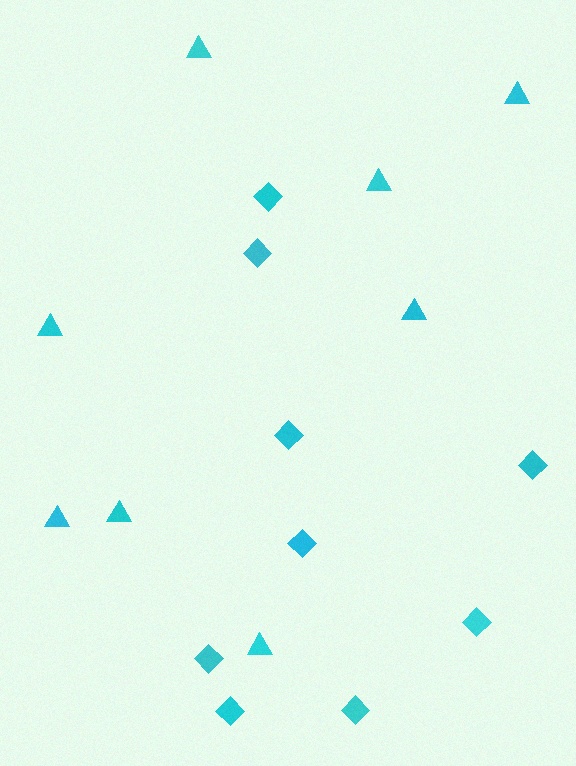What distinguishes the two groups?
There are 2 groups: one group of diamonds (9) and one group of triangles (8).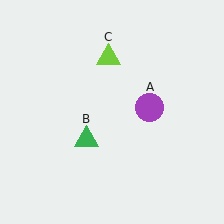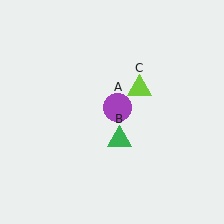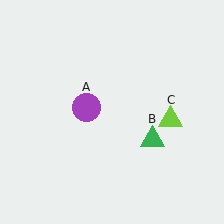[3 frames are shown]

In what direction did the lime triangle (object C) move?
The lime triangle (object C) moved down and to the right.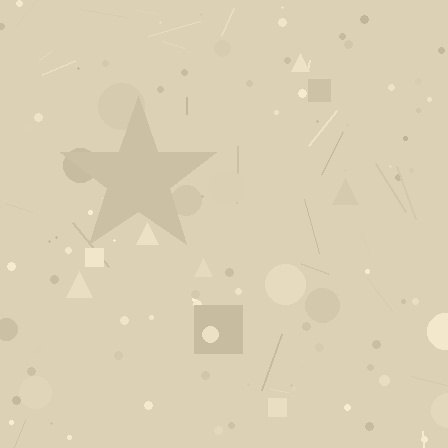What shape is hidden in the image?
A star is hidden in the image.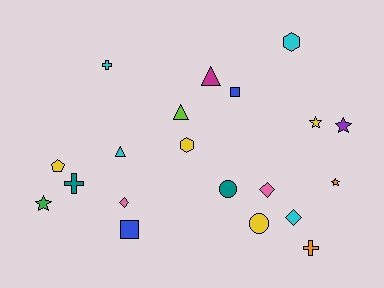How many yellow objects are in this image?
There are 4 yellow objects.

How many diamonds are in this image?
There are 3 diamonds.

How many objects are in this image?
There are 20 objects.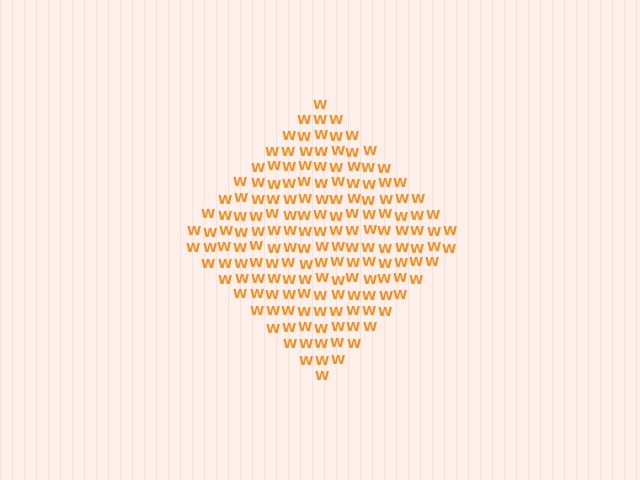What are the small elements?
The small elements are letter W's.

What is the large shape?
The large shape is a diamond.